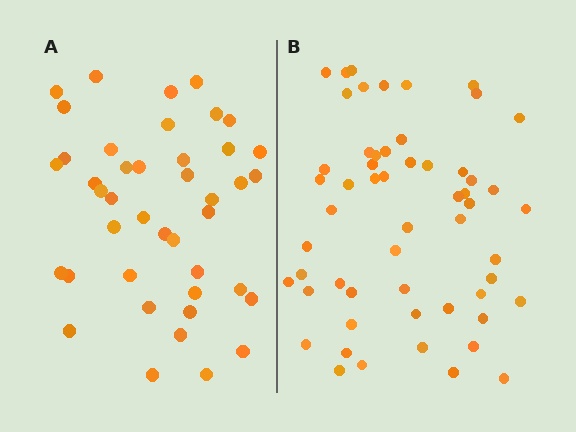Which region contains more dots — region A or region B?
Region B (the right region) has more dots.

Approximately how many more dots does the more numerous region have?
Region B has approximately 15 more dots than region A.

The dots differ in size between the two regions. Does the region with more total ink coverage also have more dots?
No. Region A has more total ink coverage because its dots are larger, but region B actually contains more individual dots. Total area can be misleading — the number of items is what matters here.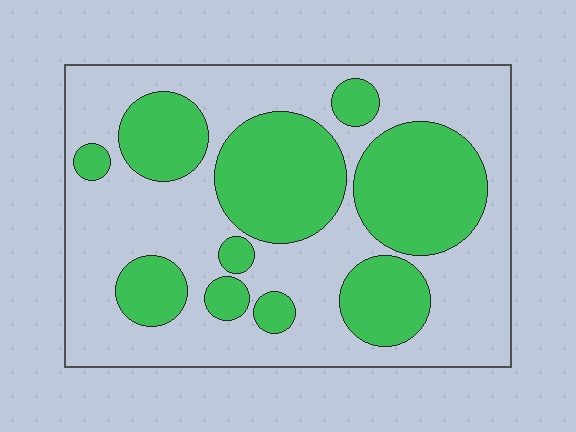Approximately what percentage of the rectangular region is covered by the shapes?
Approximately 40%.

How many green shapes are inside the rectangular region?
10.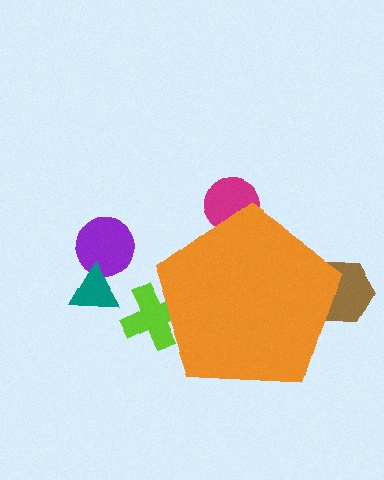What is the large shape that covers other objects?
An orange pentagon.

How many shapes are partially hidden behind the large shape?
3 shapes are partially hidden.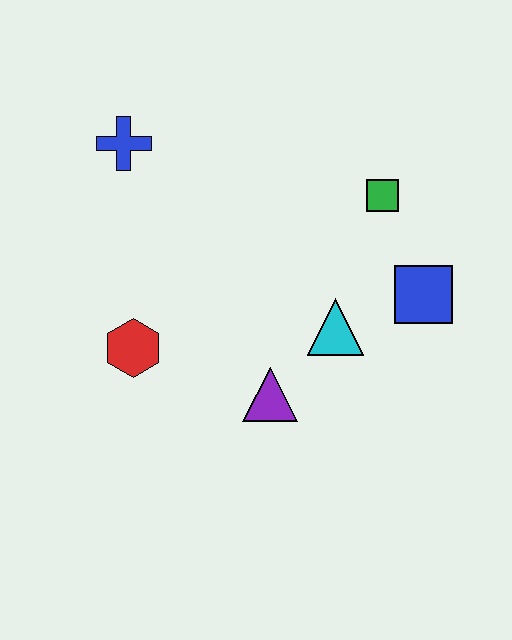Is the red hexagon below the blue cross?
Yes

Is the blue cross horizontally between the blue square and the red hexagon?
No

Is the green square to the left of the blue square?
Yes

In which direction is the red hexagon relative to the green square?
The red hexagon is to the left of the green square.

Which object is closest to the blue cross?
The red hexagon is closest to the blue cross.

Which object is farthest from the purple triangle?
The blue cross is farthest from the purple triangle.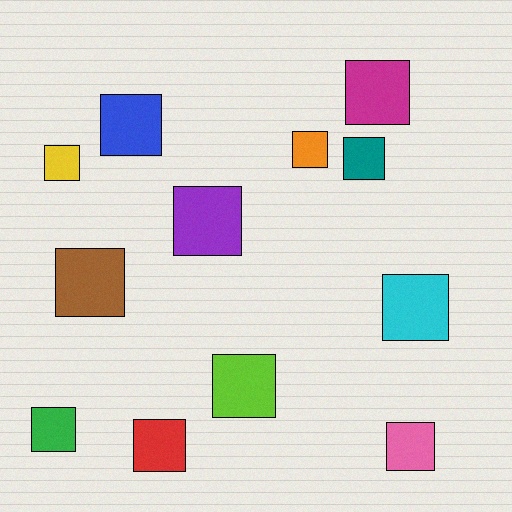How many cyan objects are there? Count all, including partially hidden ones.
There is 1 cyan object.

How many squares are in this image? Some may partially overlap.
There are 12 squares.